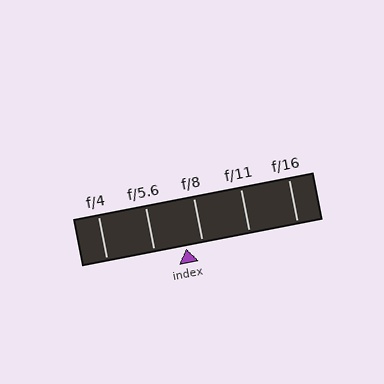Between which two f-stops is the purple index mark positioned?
The index mark is between f/5.6 and f/8.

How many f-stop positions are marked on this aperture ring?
There are 5 f-stop positions marked.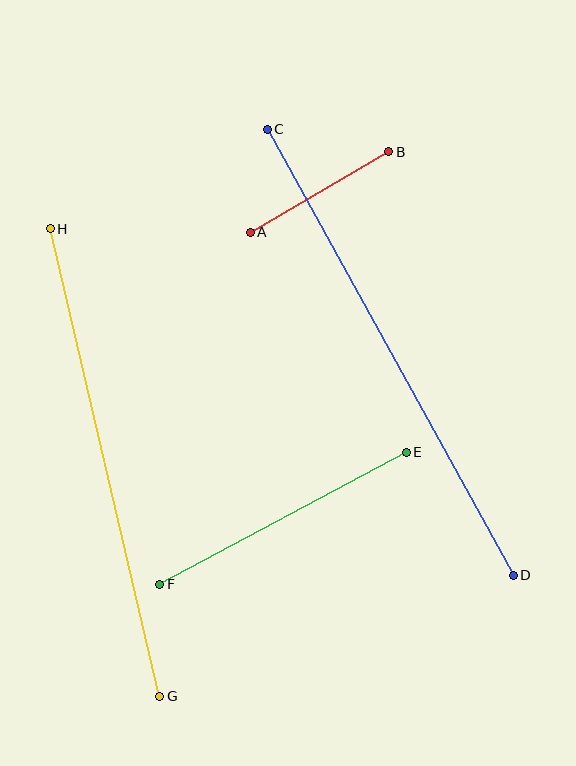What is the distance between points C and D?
The distance is approximately 510 pixels.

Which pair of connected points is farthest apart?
Points C and D are farthest apart.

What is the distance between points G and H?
The distance is approximately 480 pixels.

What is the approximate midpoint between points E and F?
The midpoint is at approximately (283, 518) pixels.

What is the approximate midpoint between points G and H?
The midpoint is at approximately (105, 463) pixels.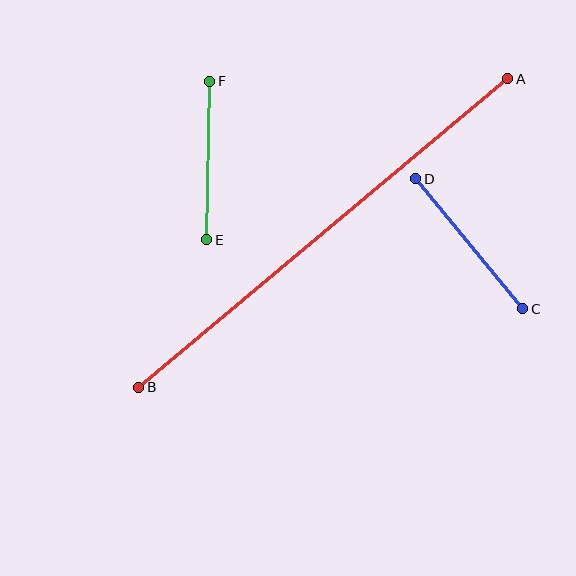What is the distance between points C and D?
The distance is approximately 169 pixels.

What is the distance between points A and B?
The distance is approximately 481 pixels.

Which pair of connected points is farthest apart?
Points A and B are farthest apart.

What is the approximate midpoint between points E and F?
The midpoint is at approximately (208, 160) pixels.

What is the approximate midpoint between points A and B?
The midpoint is at approximately (323, 233) pixels.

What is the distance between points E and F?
The distance is approximately 159 pixels.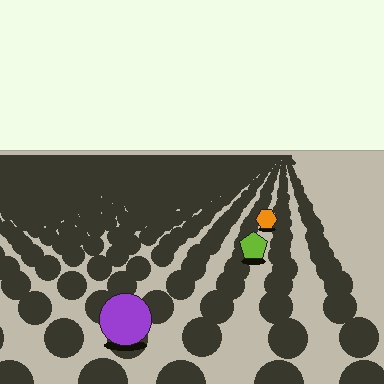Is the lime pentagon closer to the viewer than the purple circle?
No. The purple circle is closer — you can tell from the texture gradient: the ground texture is coarser near it.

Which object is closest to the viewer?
The purple circle is closest. The texture marks near it are larger and more spread out.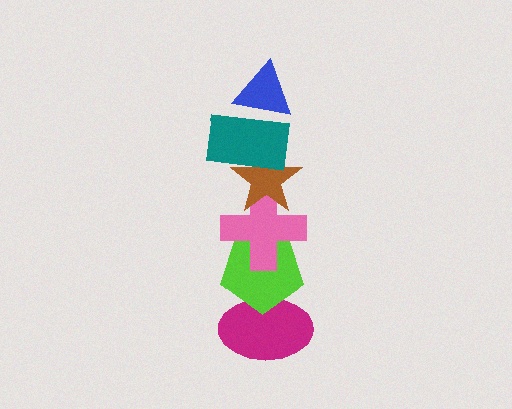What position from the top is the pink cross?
The pink cross is 4th from the top.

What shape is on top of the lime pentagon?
The pink cross is on top of the lime pentagon.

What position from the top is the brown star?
The brown star is 3rd from the top.